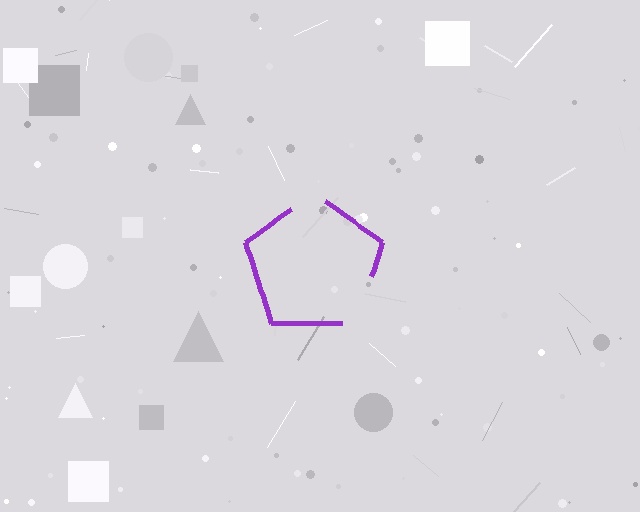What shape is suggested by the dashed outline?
The dashed outline suggests a pentagon.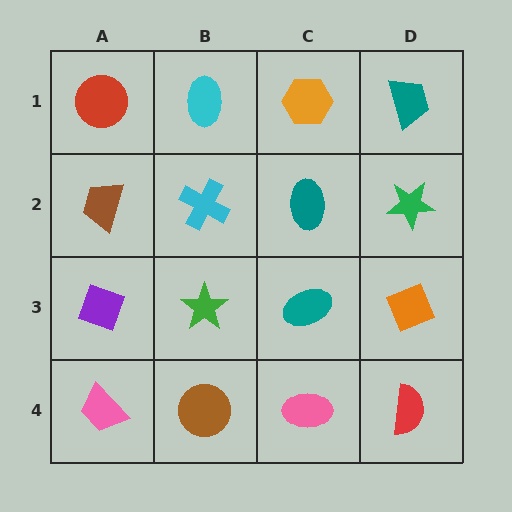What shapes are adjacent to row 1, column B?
A cyan cross (row 2, column B), a red circle (row 1, column A), an orange hexagon (row 1, column C).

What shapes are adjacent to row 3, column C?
A teal ellipse (row 2, column C), a pink ellipse (row 4, column C), a green star (row 3, column B), an orange diamond (row 3, column D).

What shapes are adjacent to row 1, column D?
A green star (row 2, column D), an orange hexagon (row 1, column C).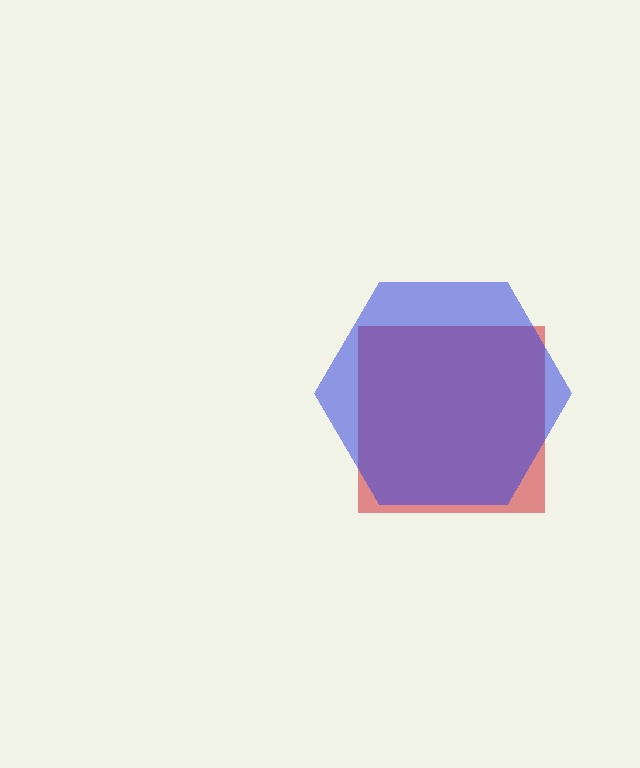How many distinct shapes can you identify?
There are 2 distinct shapes: a red square, a blue hexagon.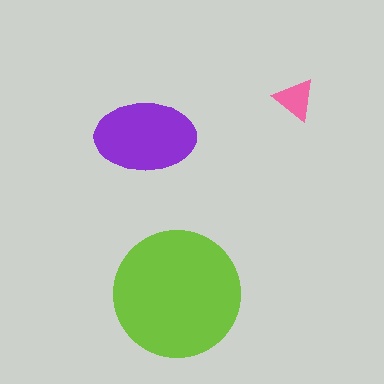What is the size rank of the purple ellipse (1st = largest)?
2nd.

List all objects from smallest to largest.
The pink triangle, the purple ellipse, the lime circle.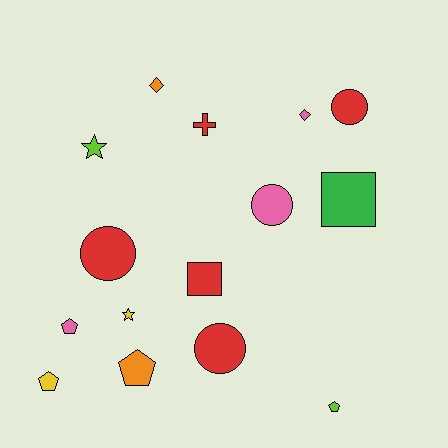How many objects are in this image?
There are 15 objects.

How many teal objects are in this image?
There are no teal objects.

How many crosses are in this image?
There is 1 cross.